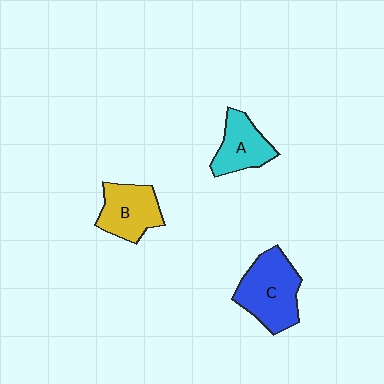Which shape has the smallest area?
Shape A (cyan).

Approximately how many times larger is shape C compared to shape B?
Approximately 1.3 times.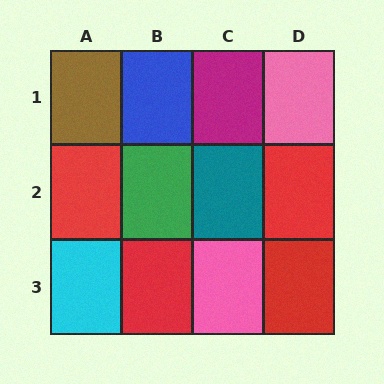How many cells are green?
1 cell is green.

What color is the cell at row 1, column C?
Magenta.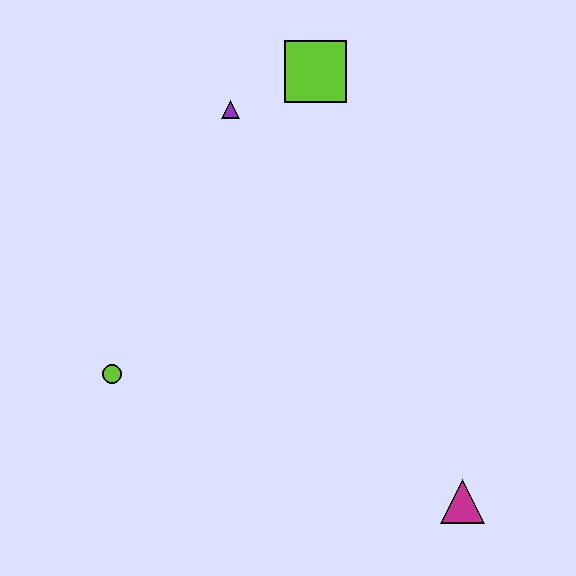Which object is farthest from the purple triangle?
The magenta triangle is farthest from the purple triangle.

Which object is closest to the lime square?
The purple triangle is closest to the lime square.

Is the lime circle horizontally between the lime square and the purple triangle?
No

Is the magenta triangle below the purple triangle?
Yes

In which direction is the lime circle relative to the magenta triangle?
The lime circle is to the left of the magenta triangle.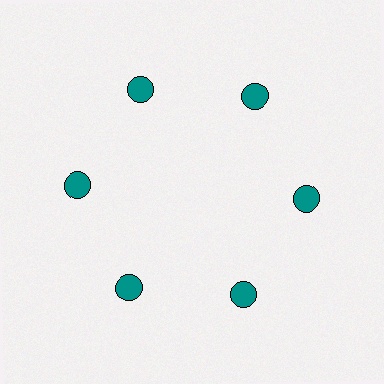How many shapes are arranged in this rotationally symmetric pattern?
There are 6 shapes, arranged in 6 groups of 1.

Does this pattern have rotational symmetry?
Yes, this pattern has 6-fold rotational symmetry. It looks the same after rotating 60 degrees around the center.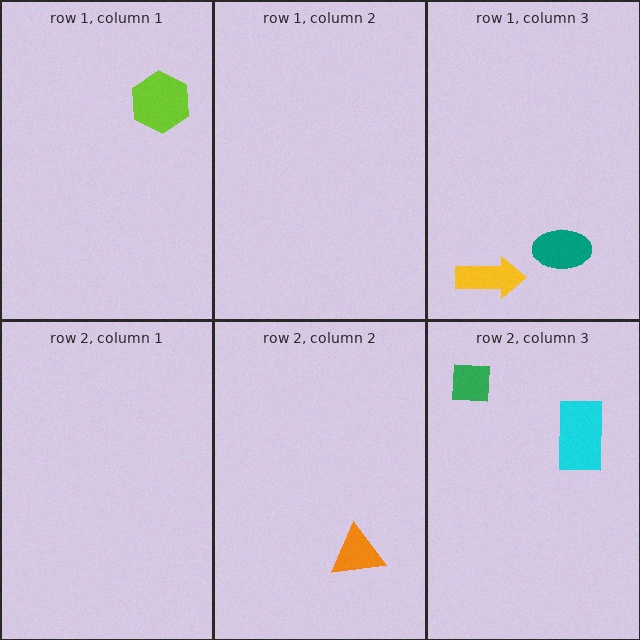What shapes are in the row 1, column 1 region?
The lime hexagon.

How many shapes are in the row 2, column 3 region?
2.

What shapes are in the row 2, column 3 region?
The cyan rectangle, the green square.